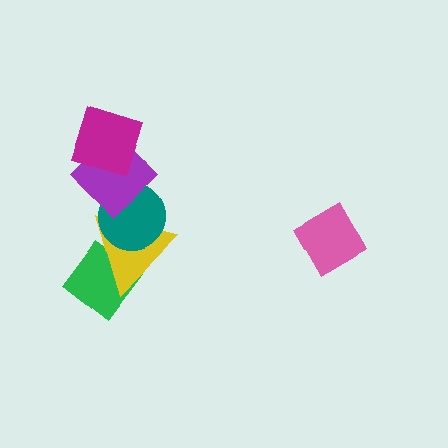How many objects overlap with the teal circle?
2 objects overlap with the teal circle.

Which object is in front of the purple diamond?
The magenta square is in front of the purple diamond.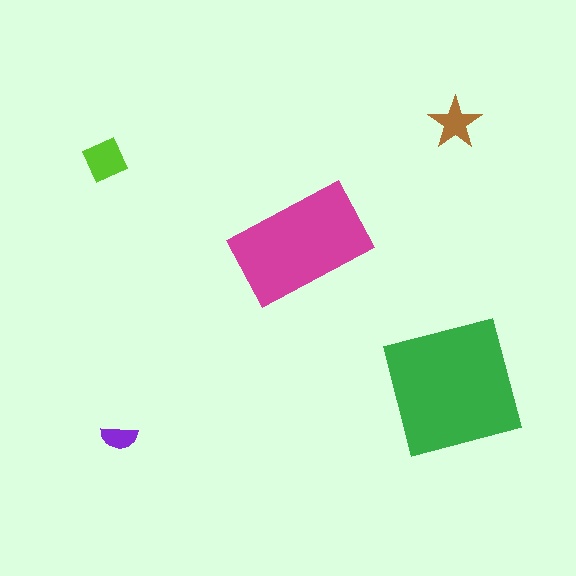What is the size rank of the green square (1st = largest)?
1st.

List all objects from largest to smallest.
The green square, the magenta rectangle, the lime diamond, the brown star, the purple semicircle.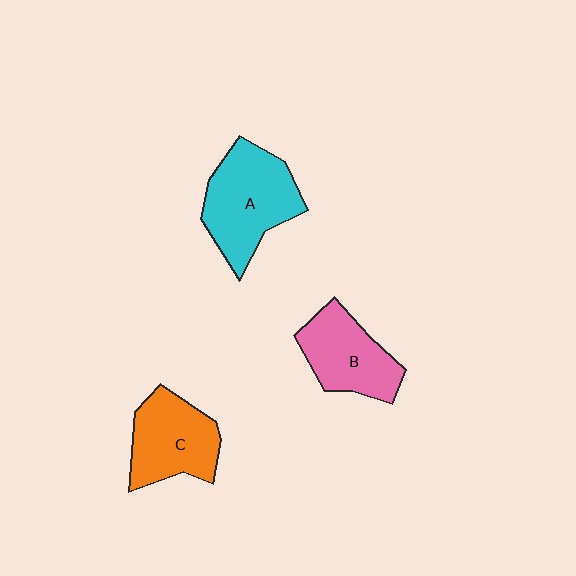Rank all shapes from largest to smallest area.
From largest to smallest: A (cyan), C (orange), B (pink).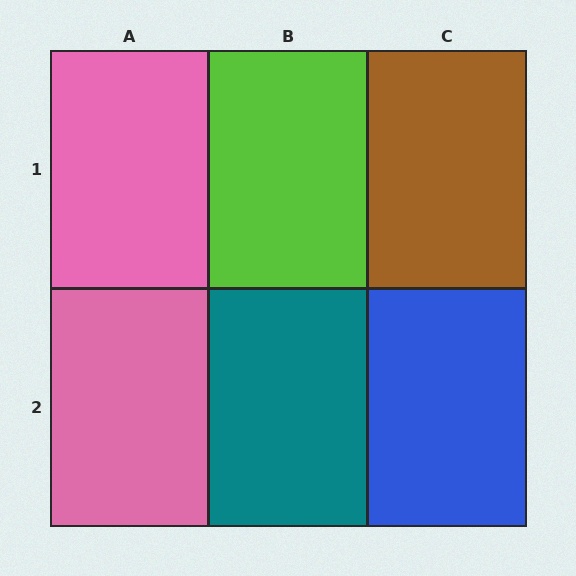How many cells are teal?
1 cell is teal.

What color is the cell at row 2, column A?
Pink.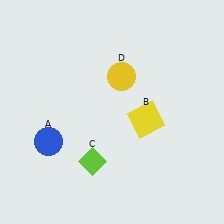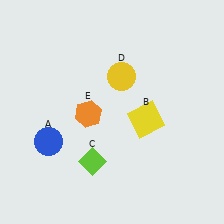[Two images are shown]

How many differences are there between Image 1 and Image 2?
There is 1 difference between the two images.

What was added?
An orange hexagon (E) was added in Image 2.